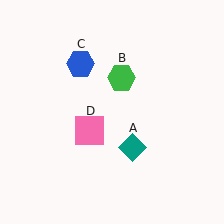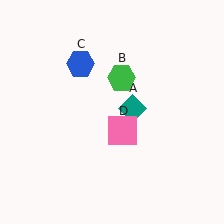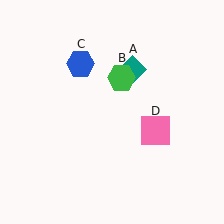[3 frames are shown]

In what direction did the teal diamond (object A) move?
The teal diamond (object A) moved up.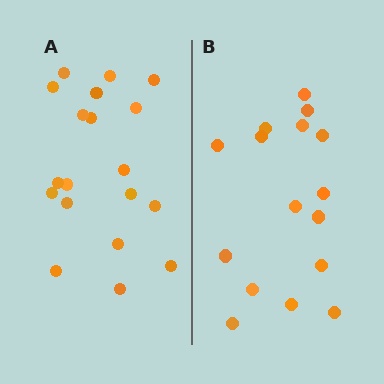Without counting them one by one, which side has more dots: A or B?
Region A (the left region) has more dots.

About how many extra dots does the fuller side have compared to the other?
Region A has just a few more — roughly 2 or 3 more dots than region B.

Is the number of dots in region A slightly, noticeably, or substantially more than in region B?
Region A has only slightly more — the two regions are fairly close. The ratio is roughly 1.2 to 1.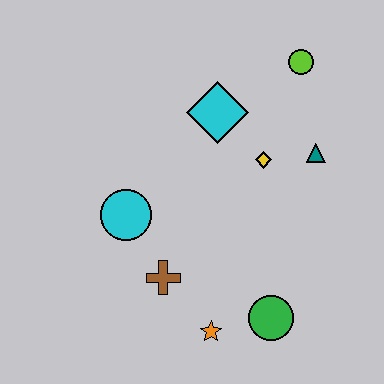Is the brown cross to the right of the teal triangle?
No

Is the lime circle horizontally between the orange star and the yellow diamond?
No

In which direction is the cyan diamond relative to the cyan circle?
The cyan diamond is above the cyan circle.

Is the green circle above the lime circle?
No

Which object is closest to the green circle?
The orange star is closest to the green circle.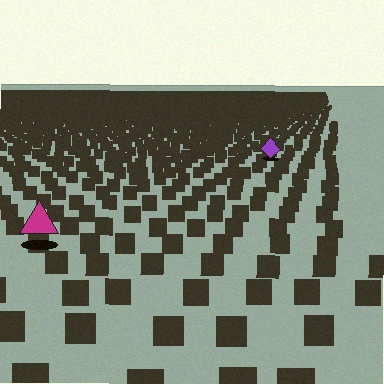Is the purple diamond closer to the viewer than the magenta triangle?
No. The magenta triangle is closer — you can tell from the texture gradient: the ground texture is coarser near it.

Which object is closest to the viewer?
The magenta triangle is closest. The texture marks near it are larger and more spread out.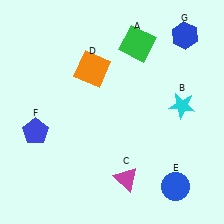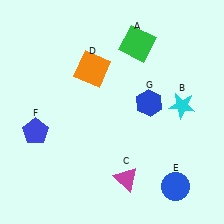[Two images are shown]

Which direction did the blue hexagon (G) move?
The blue hexagon (G) moved down.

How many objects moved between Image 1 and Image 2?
1 object moved between the two images.